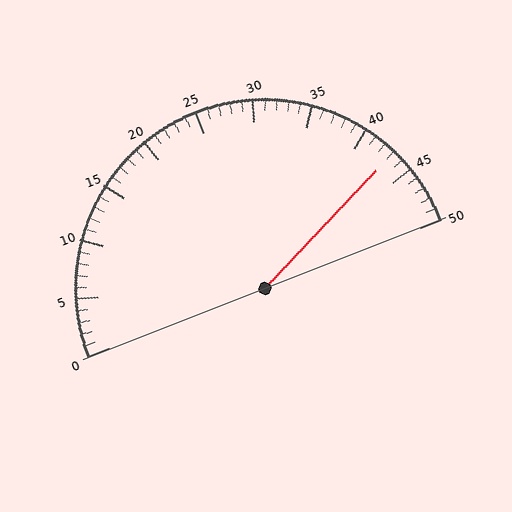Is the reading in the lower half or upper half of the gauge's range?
The reading is in the upper half of the range (0 to 50).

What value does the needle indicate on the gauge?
The needle indicates approximately 43.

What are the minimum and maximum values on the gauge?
The gauge ranges from 0 to 50.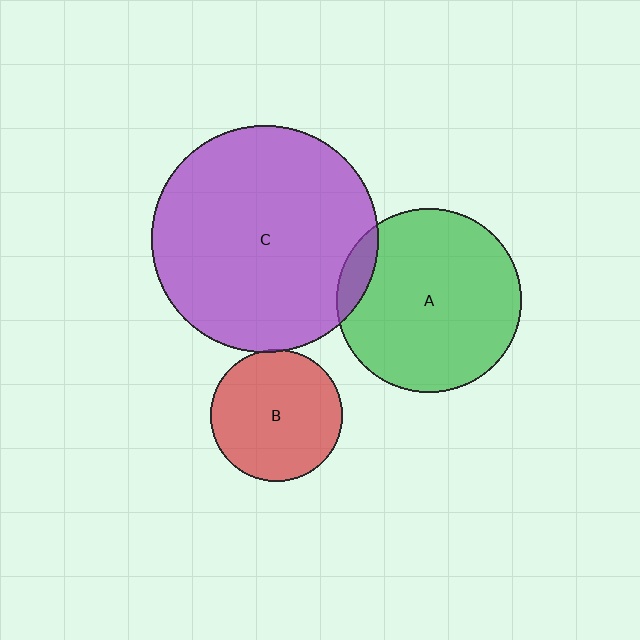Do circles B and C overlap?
Yes.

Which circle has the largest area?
Circle C (purple).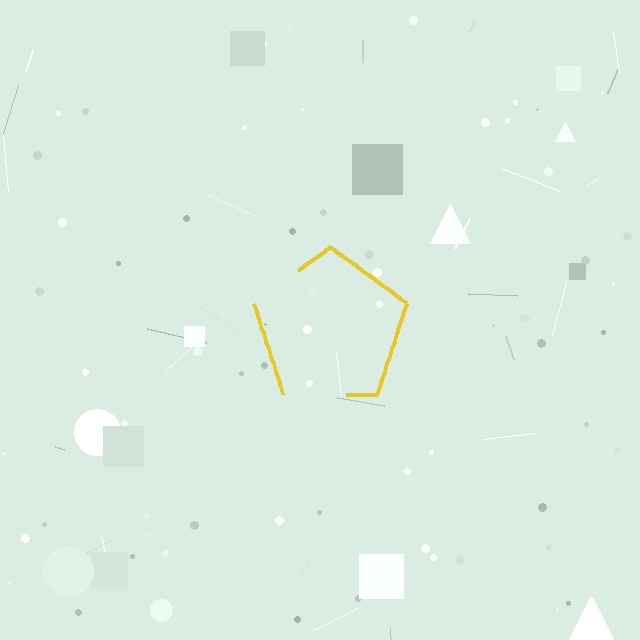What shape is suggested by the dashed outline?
The dashed outline suggests a pentagon.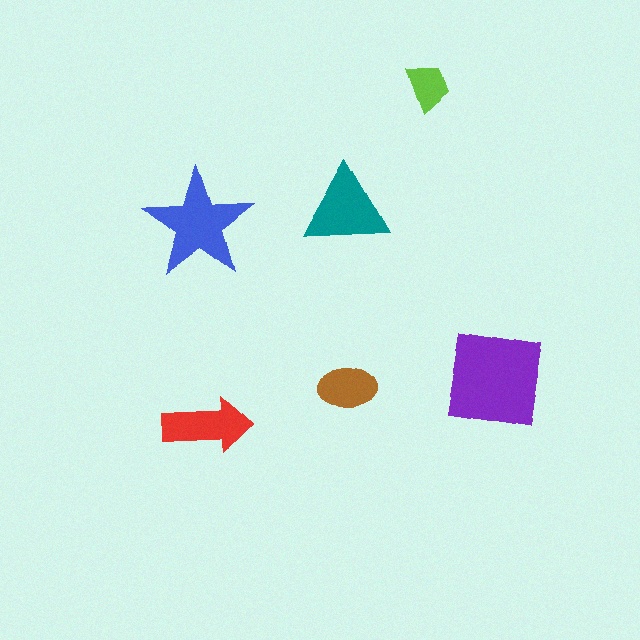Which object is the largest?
The purple square.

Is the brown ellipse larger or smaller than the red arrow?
Smaller.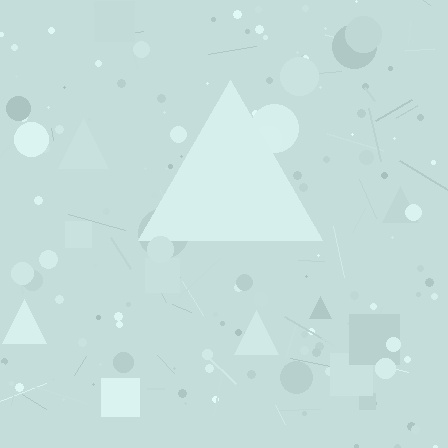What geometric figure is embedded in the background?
A triangle is embedded in the background.